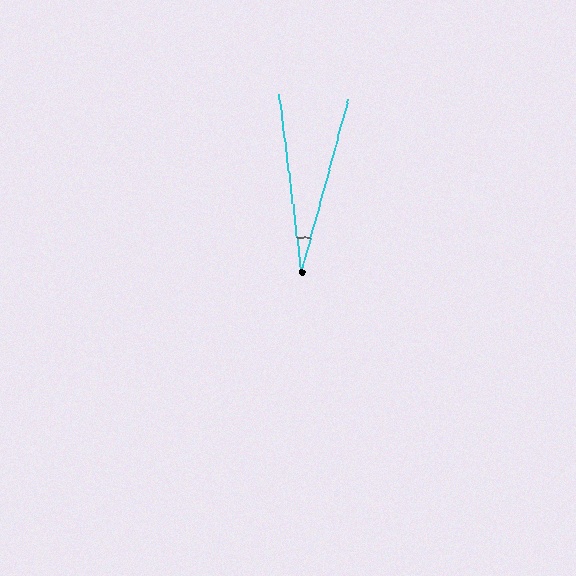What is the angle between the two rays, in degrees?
Approximately 22 degrees.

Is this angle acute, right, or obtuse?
It is acute.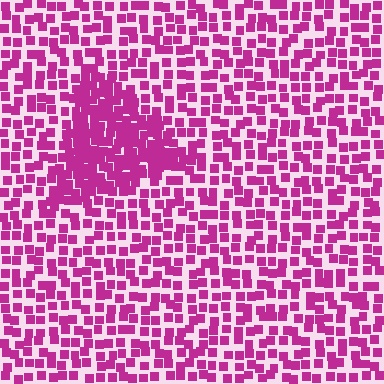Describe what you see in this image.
The image contains small magenta elements arranged at two different densities. A triangle-shaped region is visible where the elements are more densely packed than the surrounding area.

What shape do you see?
I see a triangle.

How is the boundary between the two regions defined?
The boundary is defined by a change in element density (approximately 2.0x ratio). All elements are the same color, size, and shape.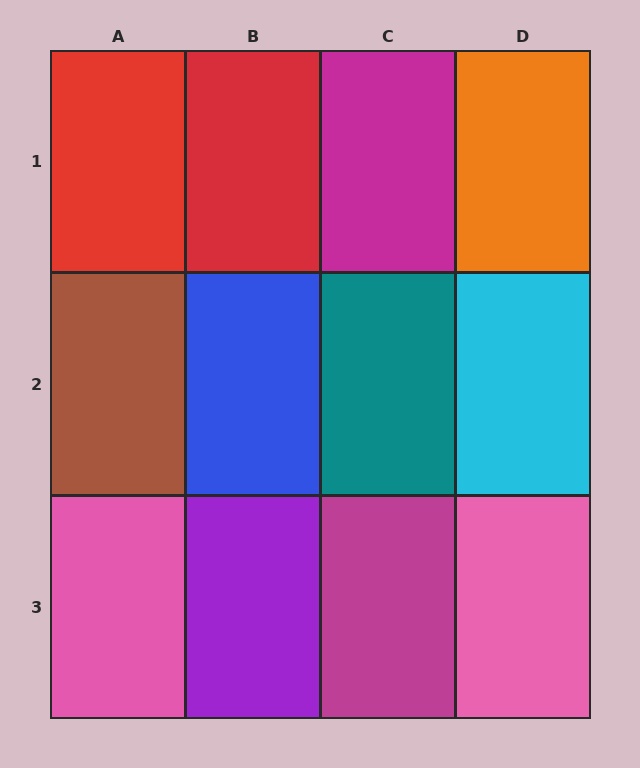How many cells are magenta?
2 cells are magenta.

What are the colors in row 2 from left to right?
Brown, blue, teal, cyan.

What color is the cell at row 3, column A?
Pink.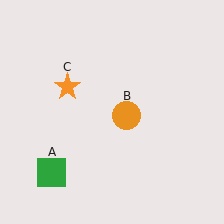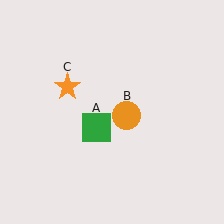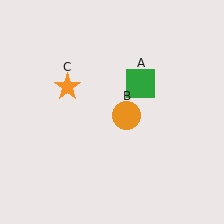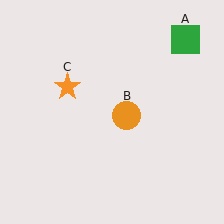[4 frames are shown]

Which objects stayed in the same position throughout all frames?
Orange circle (object B) and orange star (object C) remained stationary.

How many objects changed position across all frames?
1 object changed position: green square (object A).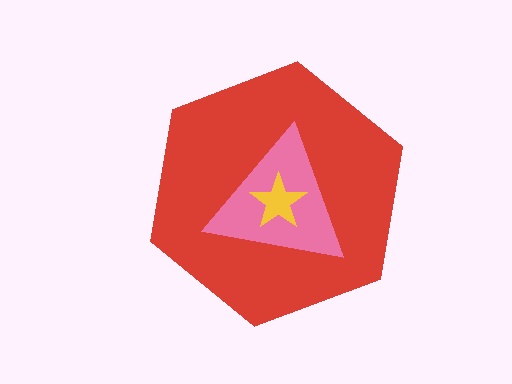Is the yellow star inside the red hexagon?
Yes.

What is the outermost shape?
The red hexagon.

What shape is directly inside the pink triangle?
The yellow star.